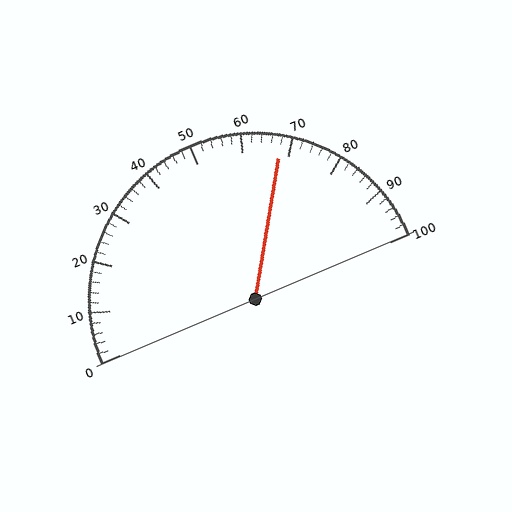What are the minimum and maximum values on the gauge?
The gauge ranges from 0 to 100.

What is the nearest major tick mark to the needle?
The nearest major tick mark is 70.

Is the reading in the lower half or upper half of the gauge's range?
The reading is in the upper half of the range (0 to 100).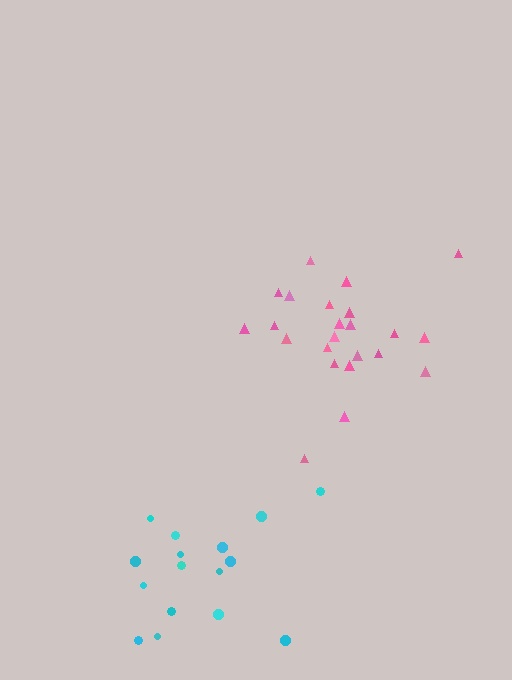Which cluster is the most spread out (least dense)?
Cyan.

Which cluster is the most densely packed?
Pink.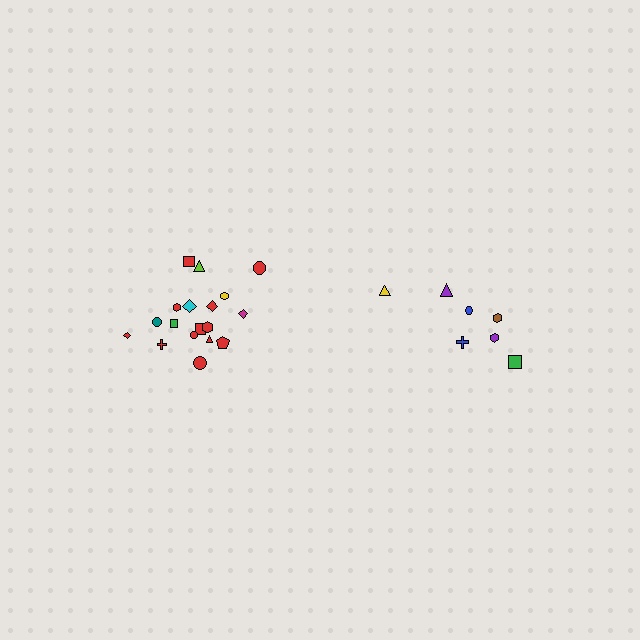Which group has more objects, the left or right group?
The left group.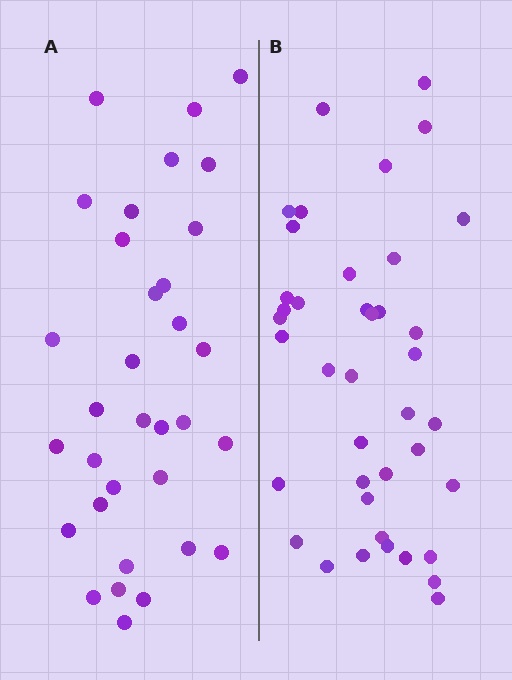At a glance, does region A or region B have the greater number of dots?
Region B (the right region) has more dots.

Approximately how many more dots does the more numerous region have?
Region B has roughly 8 or so more dots than region A.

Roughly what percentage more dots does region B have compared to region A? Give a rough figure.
About 20% more.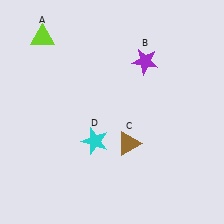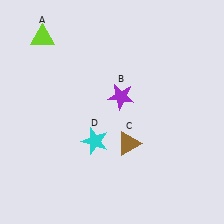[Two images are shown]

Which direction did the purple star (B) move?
The purple star (B) moved down.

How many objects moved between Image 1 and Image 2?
1 object moved between the two images.